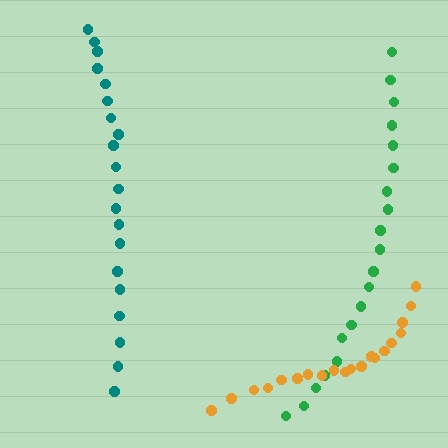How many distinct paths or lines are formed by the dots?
There are 3 distinct paths.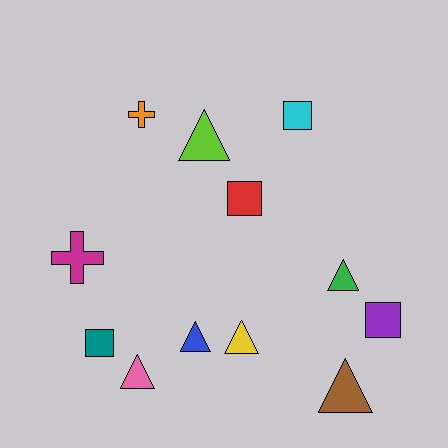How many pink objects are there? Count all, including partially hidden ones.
There is 1 pink object.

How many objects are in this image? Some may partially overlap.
There are 12 objects.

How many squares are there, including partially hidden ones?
There are 4 squares.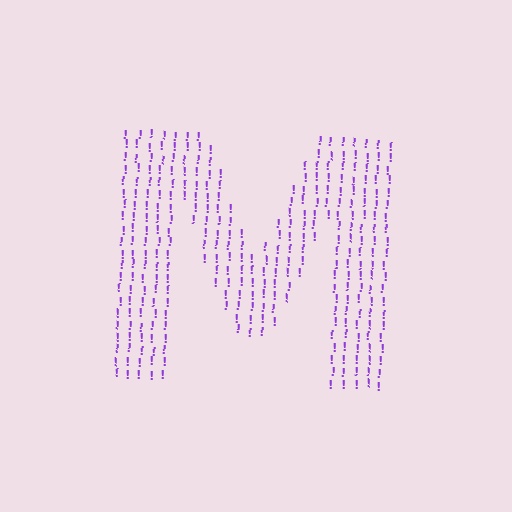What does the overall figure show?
The overall figure shows the letter M.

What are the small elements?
The small elements are exclamation marks.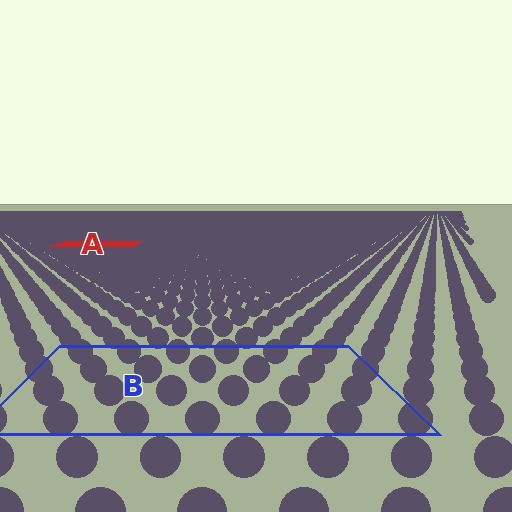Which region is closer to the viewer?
Region B is closer. The texture elements there are larger and more spread out.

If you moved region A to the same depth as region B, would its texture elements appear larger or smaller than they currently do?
They would appear larger. At a closer depth, the same texture elements are projected at a bigger on-screen size.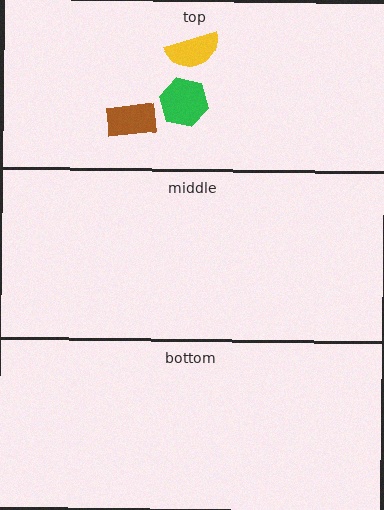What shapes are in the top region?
The green hexagon, the brown rectangle, the yellow semicircle.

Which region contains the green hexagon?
The top region.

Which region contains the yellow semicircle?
The top region.